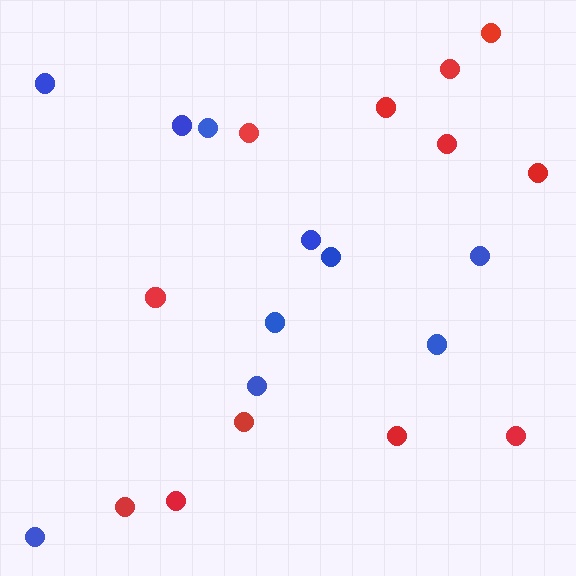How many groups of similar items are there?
There are 2 groups: one group of red circles (12) and one group of blue circles (10).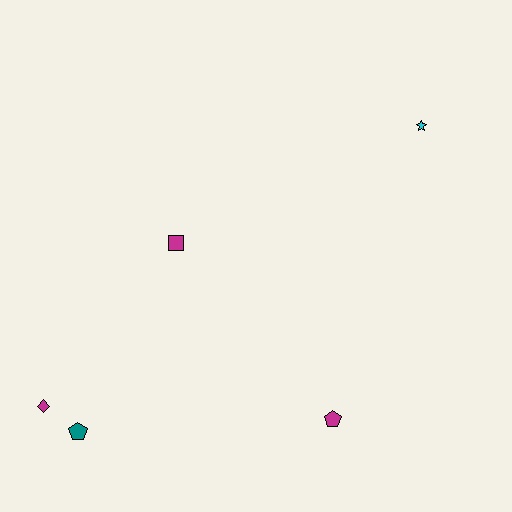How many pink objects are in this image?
There are no pink objects.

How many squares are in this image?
There is 1 square.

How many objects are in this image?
There are 5 objects.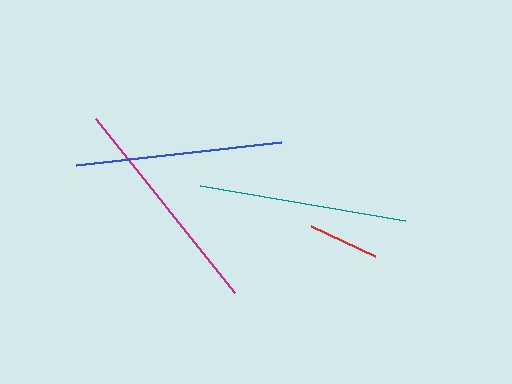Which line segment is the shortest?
The red line is the shortest at approximately 71 pixels.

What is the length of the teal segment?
The teal segment is approximately 208 pixels long.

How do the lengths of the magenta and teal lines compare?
The magenta and teal lines are approximately the same length.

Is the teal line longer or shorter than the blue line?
The teal line is longer than the blue line.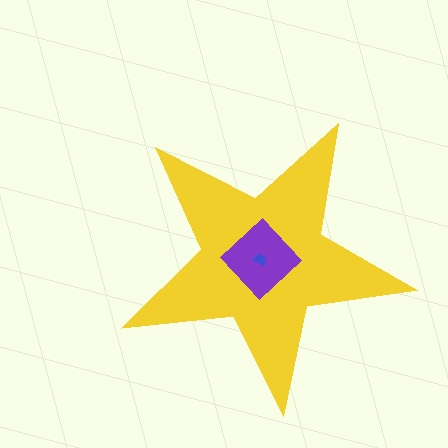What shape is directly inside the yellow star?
The purple diamond.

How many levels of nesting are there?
3.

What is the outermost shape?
The yellow star.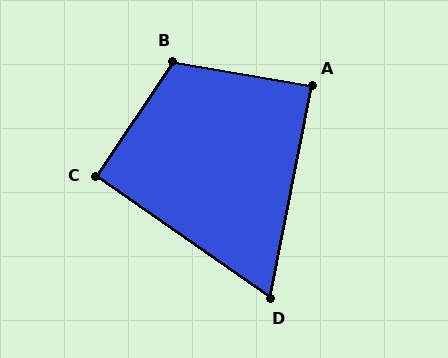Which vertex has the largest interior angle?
B, at approximately 114 degrees.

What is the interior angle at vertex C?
Approximately 91 degrees (approximately right).